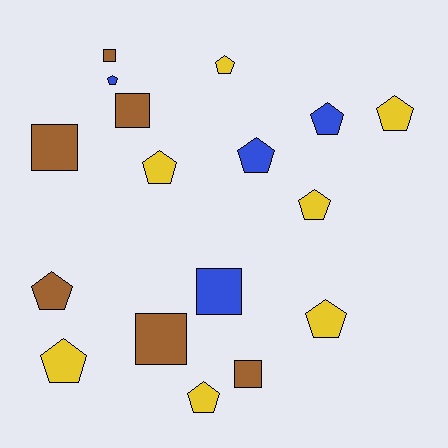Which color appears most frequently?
Yellow, with 7 objects.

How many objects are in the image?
There are 17 objects.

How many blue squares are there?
There is 1 blue square.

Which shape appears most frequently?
Pentagon, with 11 objects.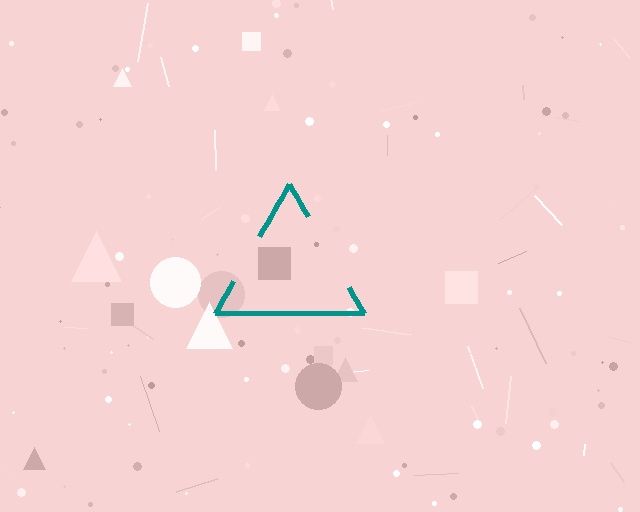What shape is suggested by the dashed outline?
The dashed outline suggests a triangle.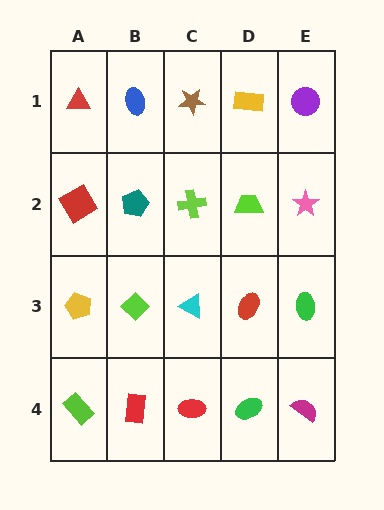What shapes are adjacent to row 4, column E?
A green ellipse (row 3, column E), a green ellipse (row 4, column D).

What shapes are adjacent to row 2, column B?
A blue ellipse (row 1, column B), a lime diamond (row 3, column B), a red diamond (row 2, column A), a lime cross (row 2, column C).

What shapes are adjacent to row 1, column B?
A teal pentagon (row 2, column B), a red triangle (row 1, column A), a brown star (row 1, column C).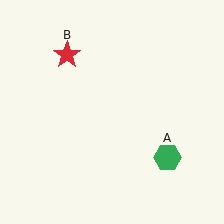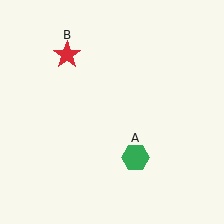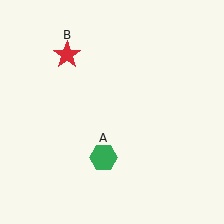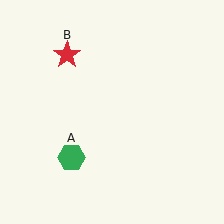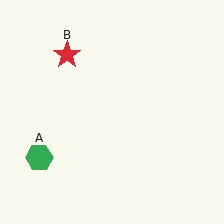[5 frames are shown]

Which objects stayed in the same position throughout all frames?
Red star (object B) remained stationary.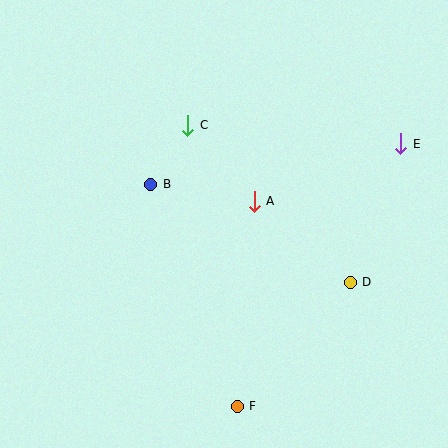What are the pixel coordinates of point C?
Point C is at (188, 125).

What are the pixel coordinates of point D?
Point D is at (350, 282).